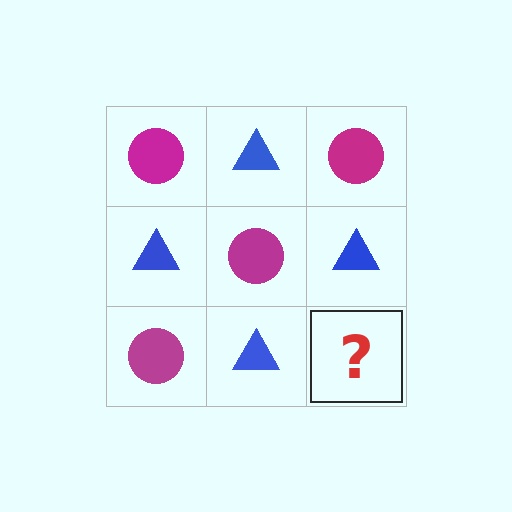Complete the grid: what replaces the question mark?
The question mark should be replaced with a magenta circle.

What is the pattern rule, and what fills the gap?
The rule is that it alternates magenta circle and blue triangle in a checkerboard pattern. The gap should be filled with a magenta circle.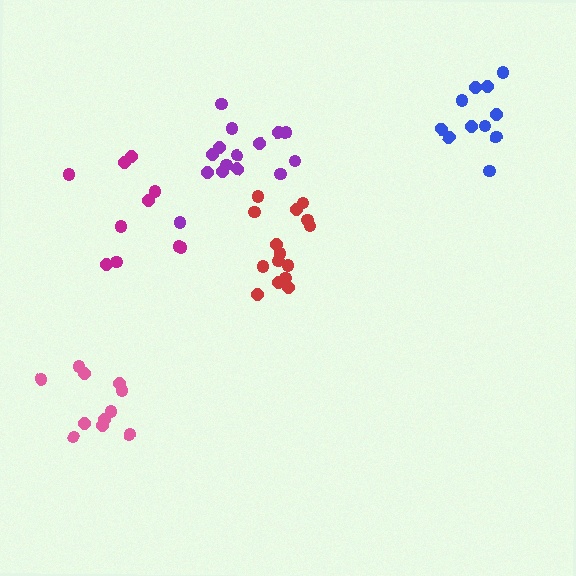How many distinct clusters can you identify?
There are 5 distinct clusters.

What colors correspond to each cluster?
The clusters are colored: magenta, blue, purple, pink, red.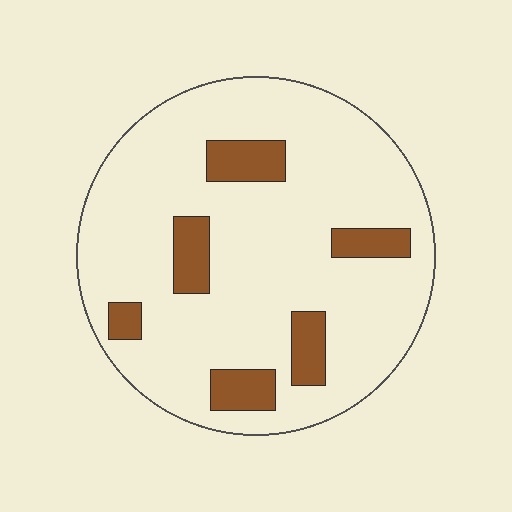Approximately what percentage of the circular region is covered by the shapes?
Approximately 15%.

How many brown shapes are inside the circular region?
6.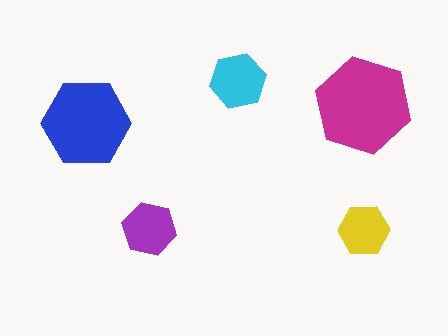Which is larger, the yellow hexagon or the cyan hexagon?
The cyan one.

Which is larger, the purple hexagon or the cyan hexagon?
The cyan one.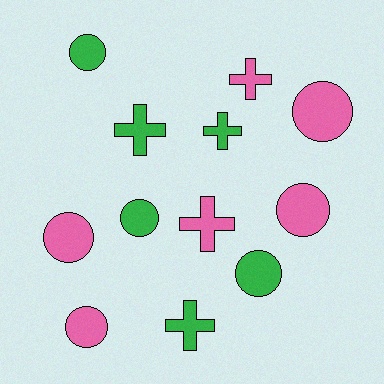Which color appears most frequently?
Pink, with 6 objects.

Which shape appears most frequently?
Circle, with 7 objects.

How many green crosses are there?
There are 3 green crosses.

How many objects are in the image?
There are 12 objects.